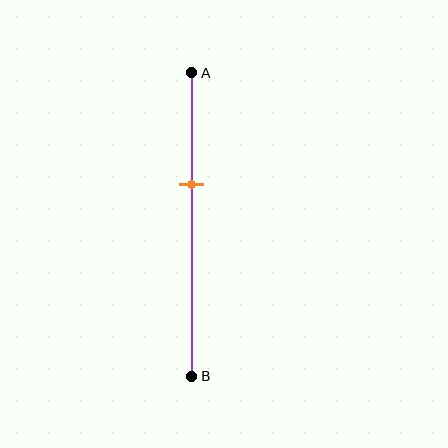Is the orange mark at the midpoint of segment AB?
No, the mark is at about 35% from A, not at the 50% midpoint.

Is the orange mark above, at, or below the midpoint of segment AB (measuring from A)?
The orange mark is above the midpoint of segment AB.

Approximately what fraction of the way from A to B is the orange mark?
The orange mark is approximately 35% of the way from A to B.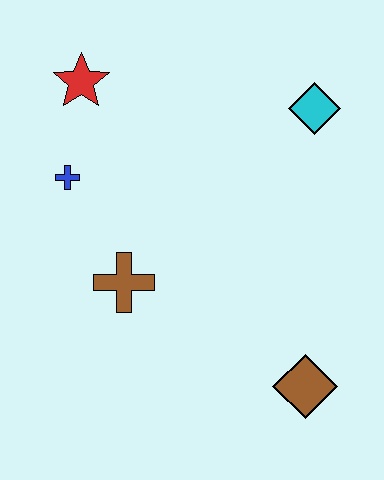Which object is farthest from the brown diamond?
The red star is farthest from the brown diamond.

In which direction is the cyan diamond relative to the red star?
The cyan diamond is to the right of the red star.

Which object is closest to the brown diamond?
The brown cross is closest to the brown diamond.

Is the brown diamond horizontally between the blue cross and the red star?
No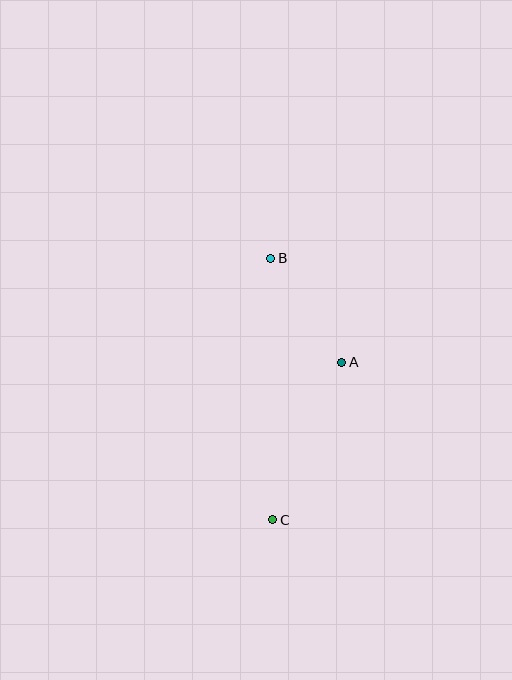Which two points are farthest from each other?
Points B and C are farthest from each other.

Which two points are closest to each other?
Points A and B are closest to each other.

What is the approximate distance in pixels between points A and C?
The distance between A and C is approximately 172 pixels.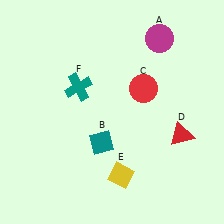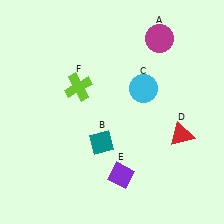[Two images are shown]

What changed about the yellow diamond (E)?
In Image 1, E is yellow. In Image 2, it changed to purple.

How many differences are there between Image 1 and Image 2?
There are 3 differences between the two images.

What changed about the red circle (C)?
In Image 1, C is red. In Image 2, it changed to cyan.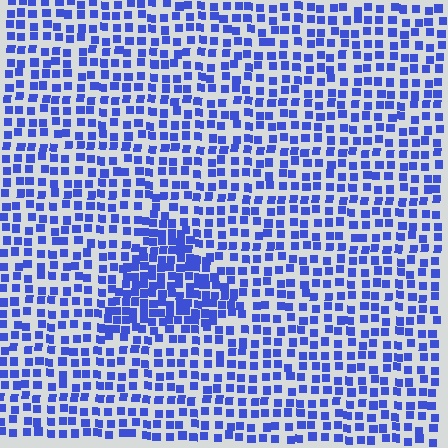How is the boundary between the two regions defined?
The boundary is defined by a change in element density (approximately 1.8x ratio). All elements are the same color, size, and shape.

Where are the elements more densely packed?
The elements are more densely packed inside the triangle boundary.